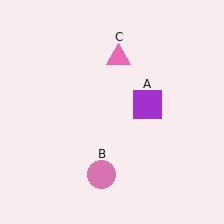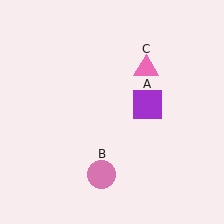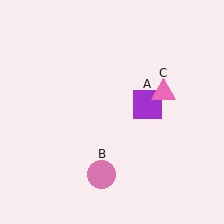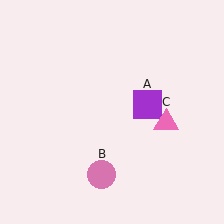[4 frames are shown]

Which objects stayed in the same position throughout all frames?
Purple square (object A) and pink circle (object B) remained stationary.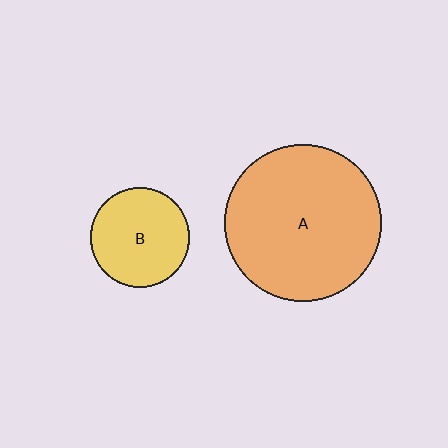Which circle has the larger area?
Circle A (orange).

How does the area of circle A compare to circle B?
Approximately 2.5 times.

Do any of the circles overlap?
No, none of the circles overlap.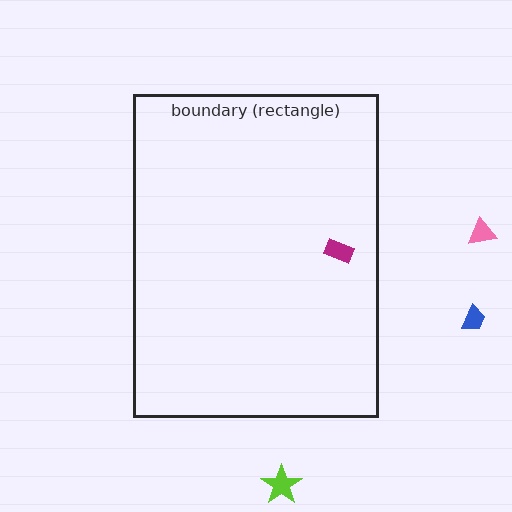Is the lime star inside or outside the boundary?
Outside.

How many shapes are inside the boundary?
1 inside, 3 outside.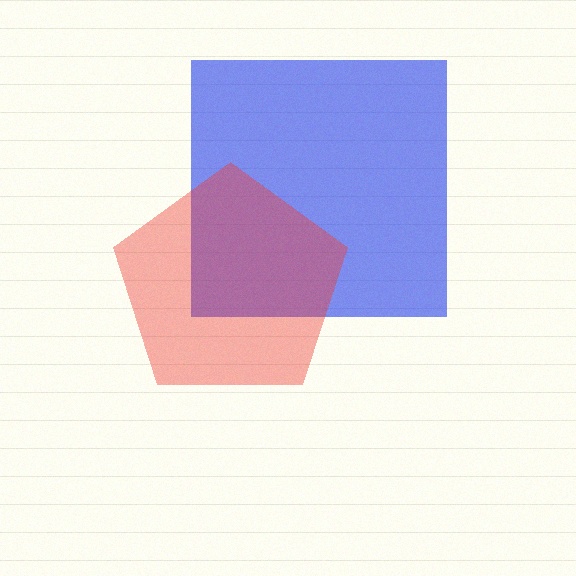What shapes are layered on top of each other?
The layered shapes are: a blue square, a red pentagon.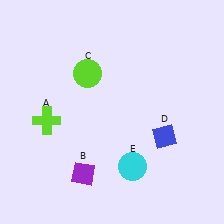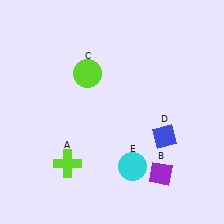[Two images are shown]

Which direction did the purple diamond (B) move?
The purple diamond (B) moved right.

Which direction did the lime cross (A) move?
The lime cross (A) moved down.